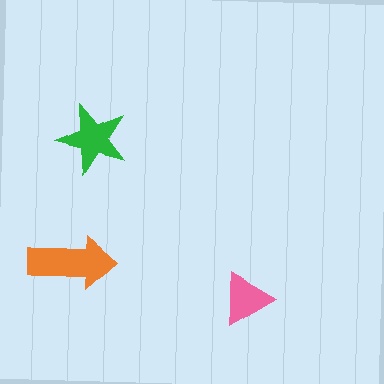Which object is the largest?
The orange arrow.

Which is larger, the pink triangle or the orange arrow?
The orange arrow.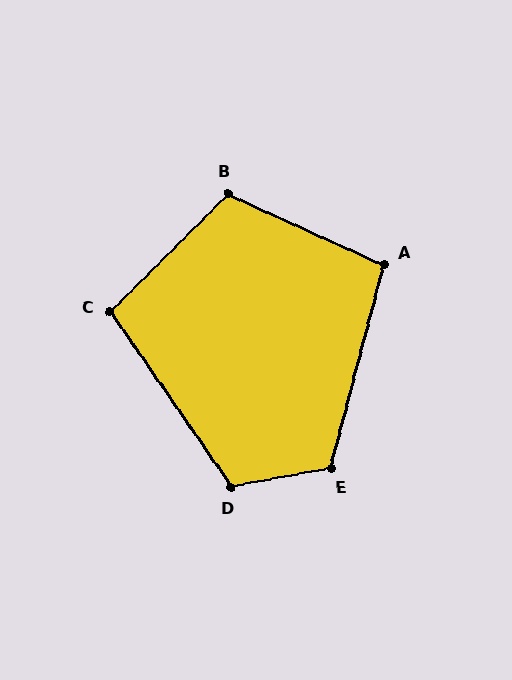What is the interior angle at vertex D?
Approximately 115 degrees (obtuse).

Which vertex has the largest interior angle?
E, at approximately 115 degrees.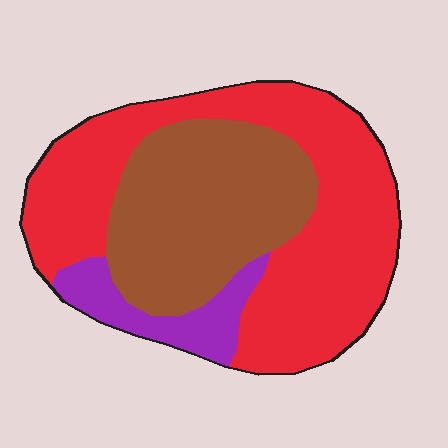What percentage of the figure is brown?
Brown covers roughly 35% of the figure.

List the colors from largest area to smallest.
From largest to smallest: red, brown, purple.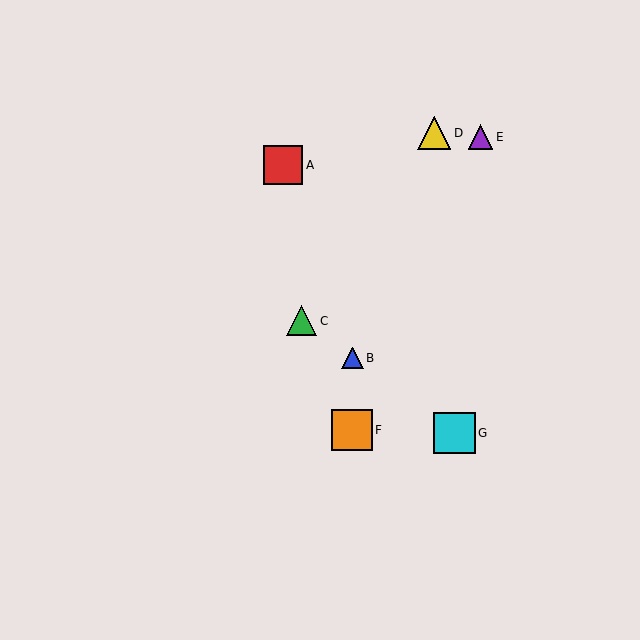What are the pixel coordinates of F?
Object F is at (352, 430).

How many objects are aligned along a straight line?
3 objects (B, C, G) are aligned along a straight line.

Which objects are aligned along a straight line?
Objects B, C, G are aligned along a straight line.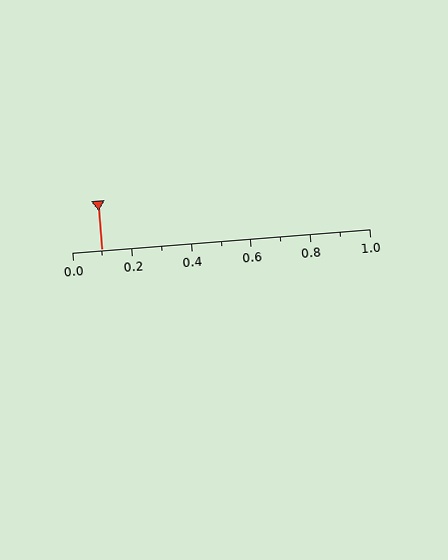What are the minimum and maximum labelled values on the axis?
The axis runs from 0.0 to 1.0.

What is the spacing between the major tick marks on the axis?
The major ticks are spaced 0.2 apart.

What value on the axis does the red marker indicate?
The marker indicates approximately 0.1.